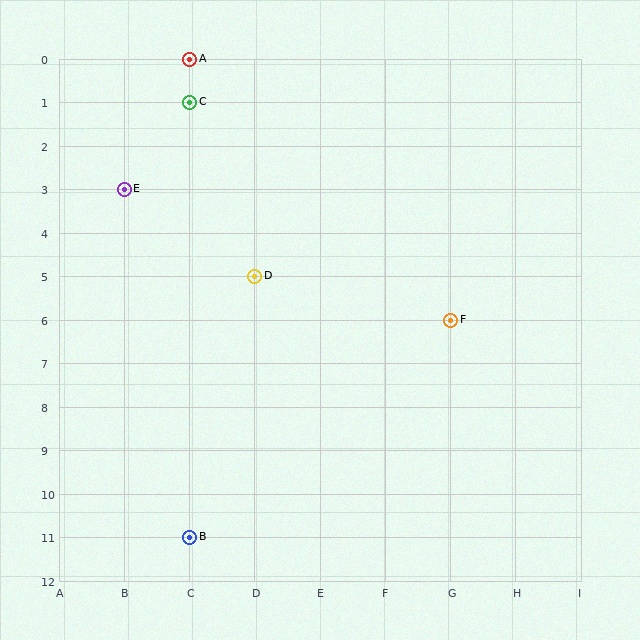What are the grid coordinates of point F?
Point F is at grid coordinates (G, 6).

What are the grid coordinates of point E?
Point E is at grid coordinates (B, 3).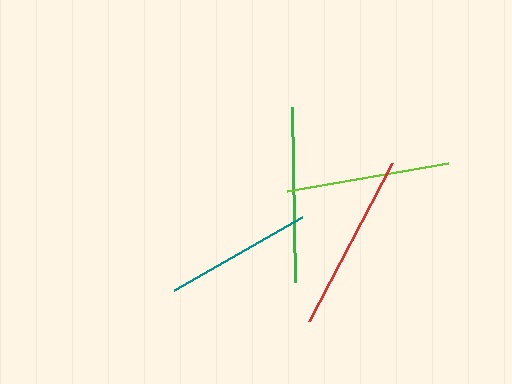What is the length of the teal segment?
The teal segment is approximately 146 pixels long.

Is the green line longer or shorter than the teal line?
The green line is longer than the teal line.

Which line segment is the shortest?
The teal line is the shortest at approximately 146 pixels.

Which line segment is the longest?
The red line is the longest at approximately 179 pixels.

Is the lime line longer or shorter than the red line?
The red line is longer than the lime line.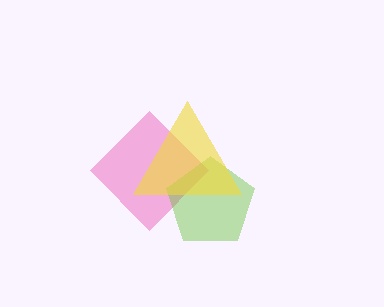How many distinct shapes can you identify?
There are 3 distinct shapes: a pink diamond, a lime pentagon, a yellow triangle.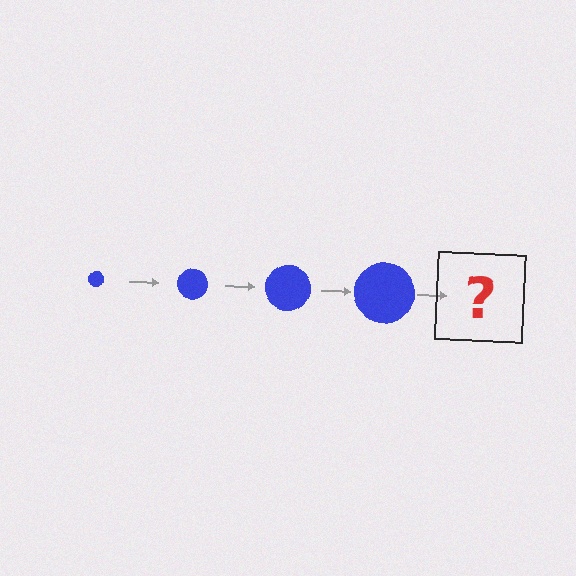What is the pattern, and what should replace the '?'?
The pattern is that the circle gets progressively larger each step. The '?' should be a blue circle, larger than the previous one.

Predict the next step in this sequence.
The next step is a blue circle, larger than the previous one.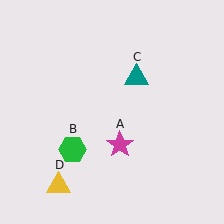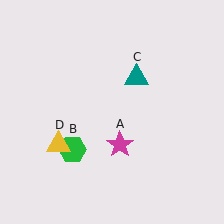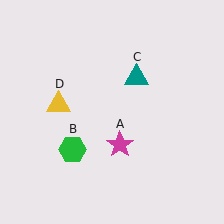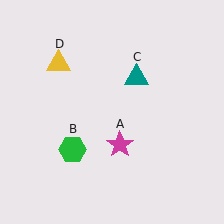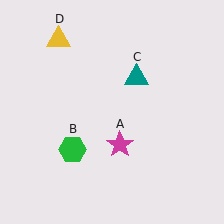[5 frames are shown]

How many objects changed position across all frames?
1 object changed position: yellow triangle (object D).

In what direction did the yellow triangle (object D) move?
The yellow triangle (object D) moved up.